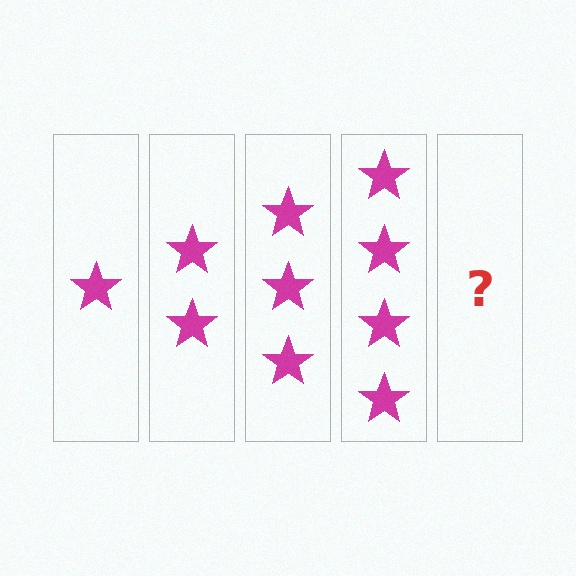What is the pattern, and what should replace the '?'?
The pattern is that each step adds one more star. The '?' should be 5 stars.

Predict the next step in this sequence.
The next step is 5 stars.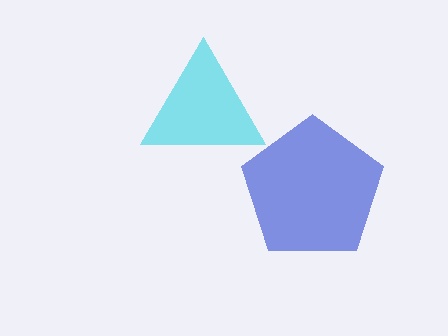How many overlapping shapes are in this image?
There are 2 overlapping shapes in the image.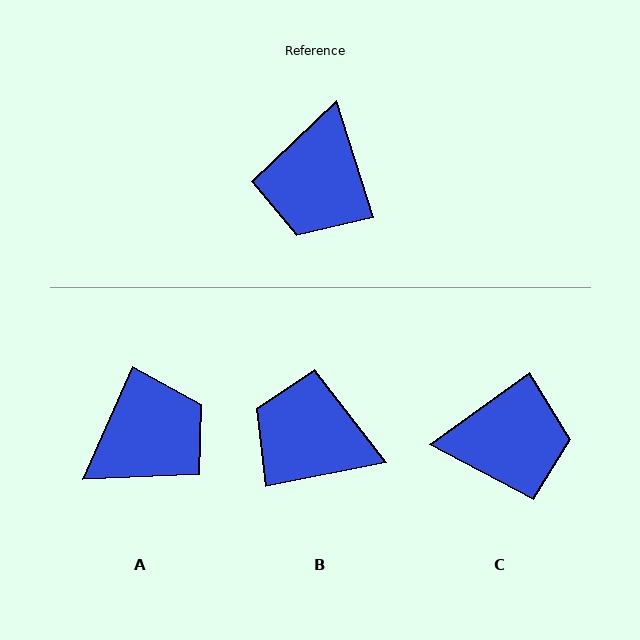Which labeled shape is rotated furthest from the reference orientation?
A, about 138 degrees away.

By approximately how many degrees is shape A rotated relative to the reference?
Approximately 138 degrees counter-clockwise.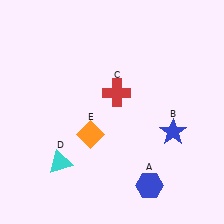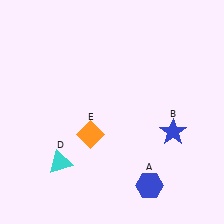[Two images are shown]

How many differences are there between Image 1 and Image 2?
There is 1 difference between the two images.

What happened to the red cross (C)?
The red cross (C) was removed in Image 2. It was in the top-right area of Image 1.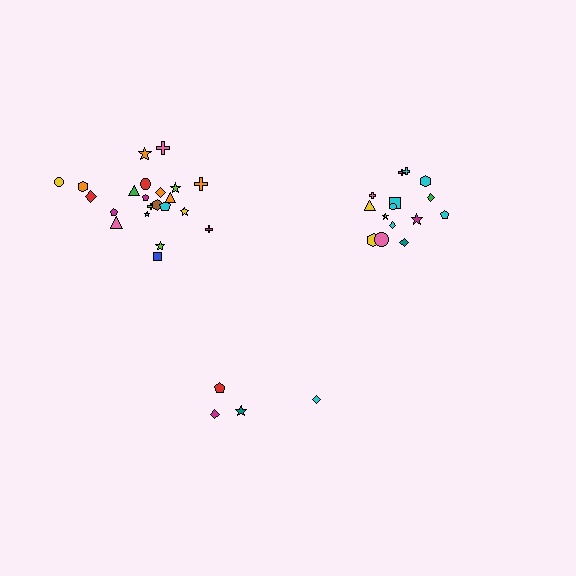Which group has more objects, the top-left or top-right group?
The top-left group.